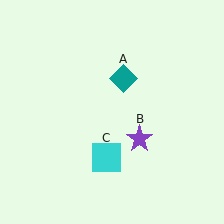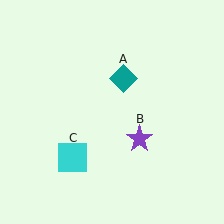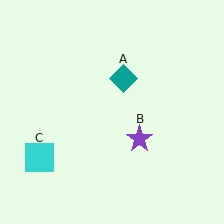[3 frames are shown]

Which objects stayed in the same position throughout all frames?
Teal diamond (object A) and purple star (object B) remained stationary.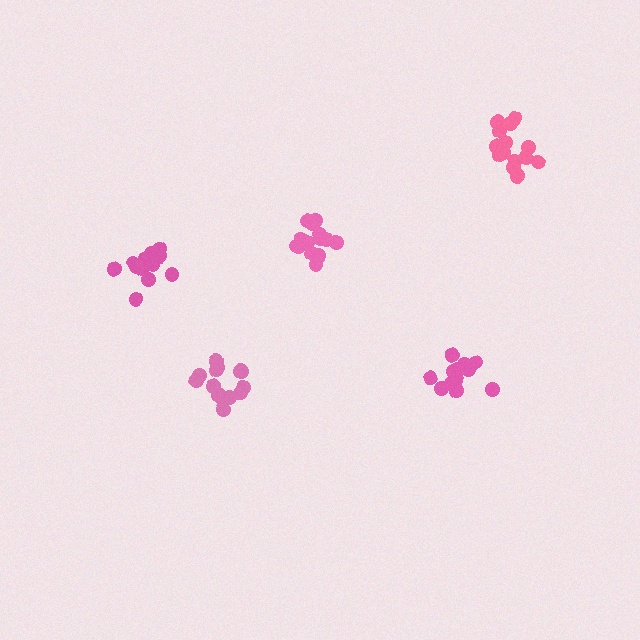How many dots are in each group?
Group 1: 14 dots, Group 2: 14 dots, Group 3: 15 dots, Group 4: 15 dots, Group 5: 14 dots (72 total).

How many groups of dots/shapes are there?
There are 5 groups.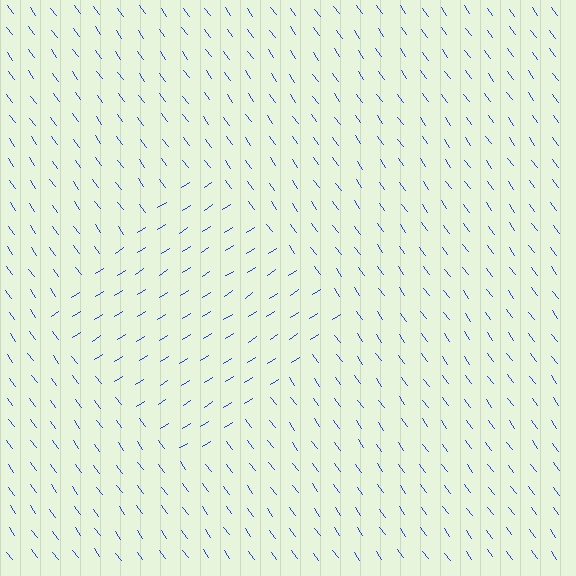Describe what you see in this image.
The image is filled with small blue line segments. A diamond region in the image has lines oriented differently from the surrounding lines, creating a visible texture boundary.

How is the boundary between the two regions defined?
The boundary is defined purely by a change in line orientation (approximately 87 degrees difference). All lines are the same color and thickness.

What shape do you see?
I see a diamond.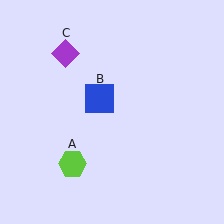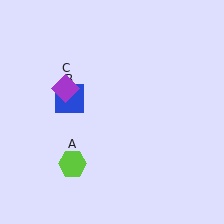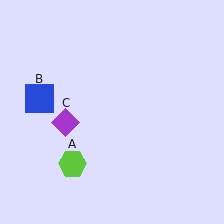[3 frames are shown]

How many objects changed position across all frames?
2 objects changed position: blue square (object B), purple diamond (object C).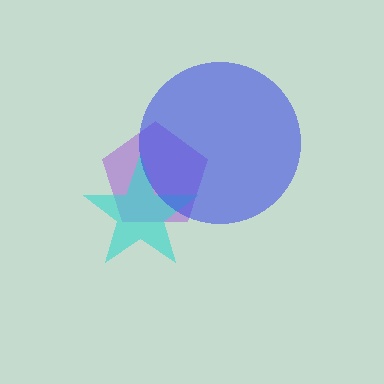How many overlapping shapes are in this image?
There are 3 overlapping shapes in the image.